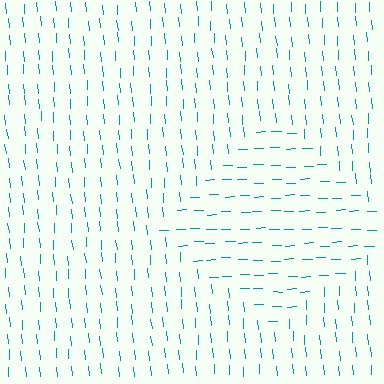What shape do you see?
I see a diamond.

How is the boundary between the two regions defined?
The boundary is defined purely by a change in line orientation (approximately 87 degrees difference). All lines are the same color and thickness.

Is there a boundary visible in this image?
Yes, there is a texture boundary formed by a change in line orientation.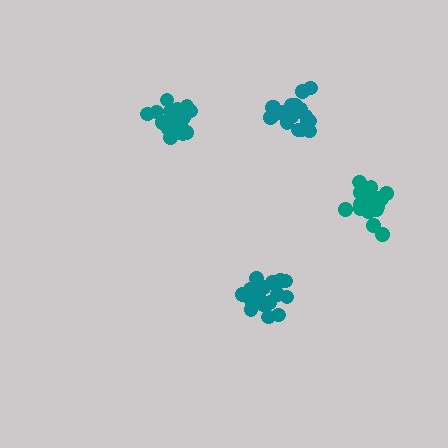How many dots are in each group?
Group 1: 20 dots, Group 2: 19 dots, Group 3: 20 dots, Group 4: 19 dots (78 total).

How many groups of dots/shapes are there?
There are 4 groups.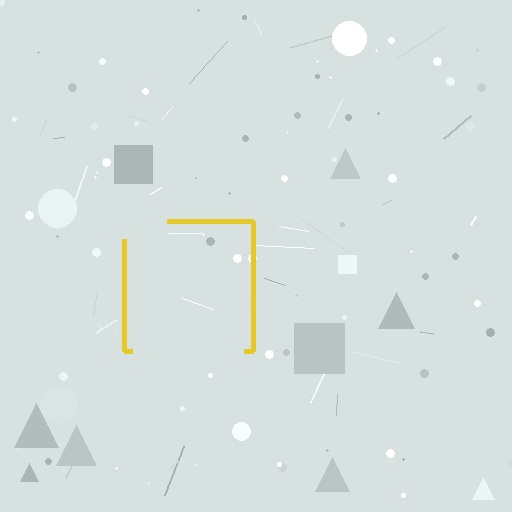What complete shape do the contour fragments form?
The contour fragments form a square.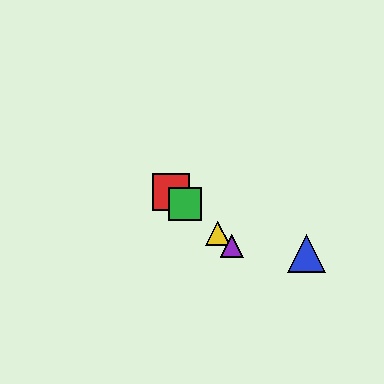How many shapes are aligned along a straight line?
4 shapes (the red square, the green square, the yellow triangle, the purple triangle) are aligned along a straight line.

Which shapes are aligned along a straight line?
The red square, the green square, the yellow triangle, the purple triangle are aligned along a straight line.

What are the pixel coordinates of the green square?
The green square is at (185, 204).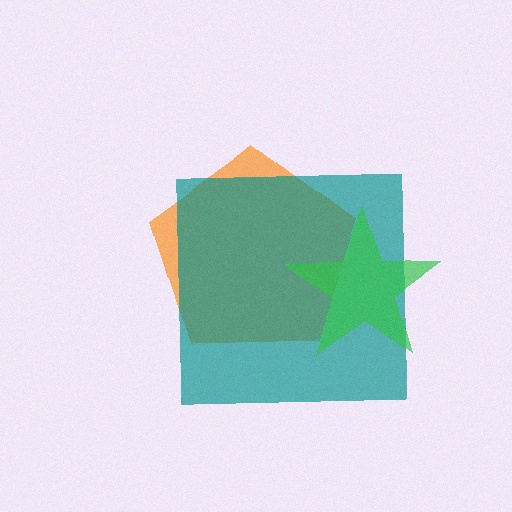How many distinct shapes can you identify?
There are 3 distinct shapes: an orange pentagon, a teal square, a green star.